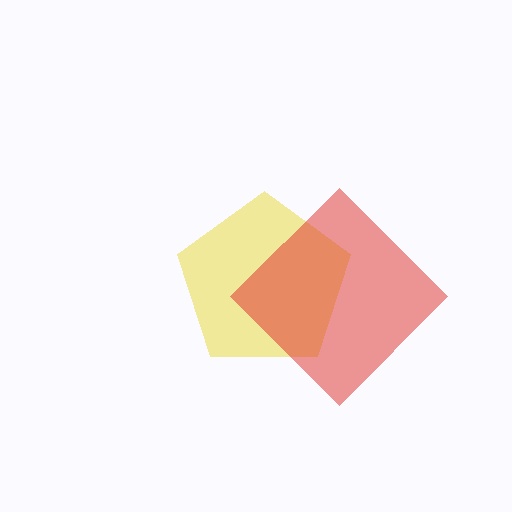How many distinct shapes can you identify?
There are 2 distinct shapes: a yellow pentagon, a red diamond.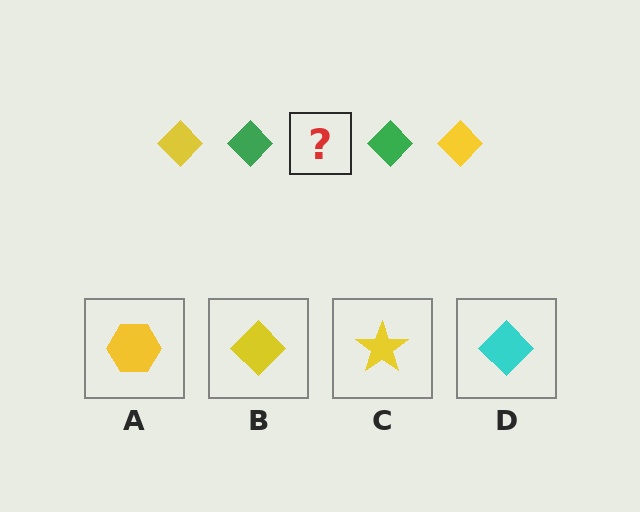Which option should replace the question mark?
Option B.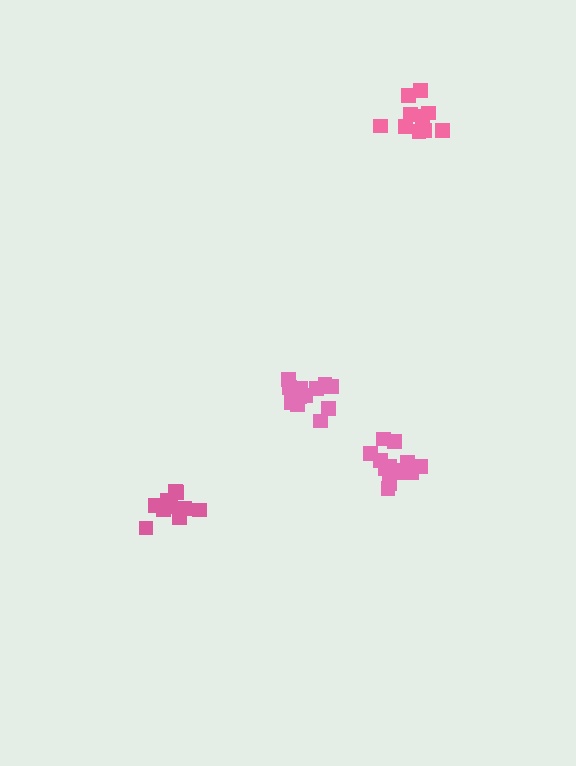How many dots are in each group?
Group 1: 14 dots, Group 2: 13 dots, Group 3: 11 dots, Group 4: 10 dots (48 total).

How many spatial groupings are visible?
There are 4 spatial groupings.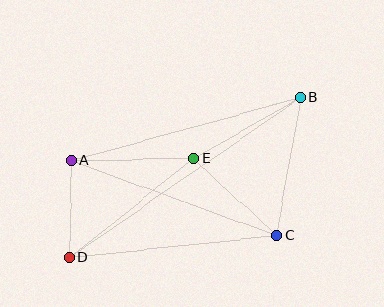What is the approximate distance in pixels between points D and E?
The distance between D and E is approximately 159 pixels.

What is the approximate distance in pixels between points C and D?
The distance between C and D is approximately 209 pixels.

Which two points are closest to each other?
Points A and D are closest to each other.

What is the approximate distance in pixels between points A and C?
The distance between A and C is approximately 218 pixels.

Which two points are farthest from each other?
Points B and D are farthest from each other.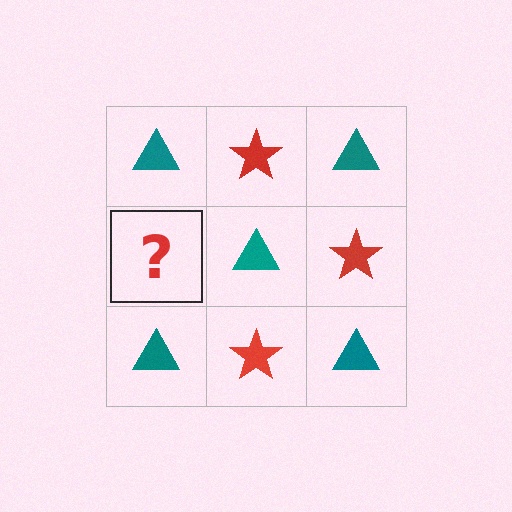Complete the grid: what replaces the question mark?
The question mark should be replaced with a red star.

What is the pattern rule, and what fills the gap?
The rule is that it alternates teal triangle and red star in a checkerboard pattern. The gap should be filled with a red star.